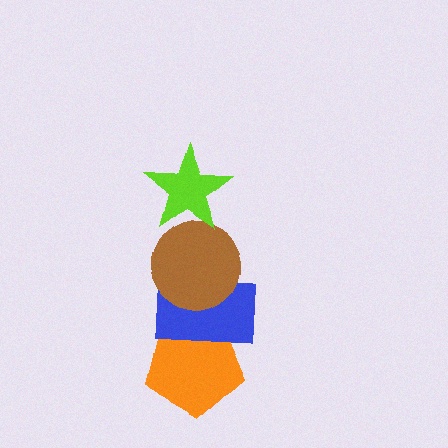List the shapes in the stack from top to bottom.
From top to bottom: the lime star, the brown circle, the blue rectangle, the orange pentagon.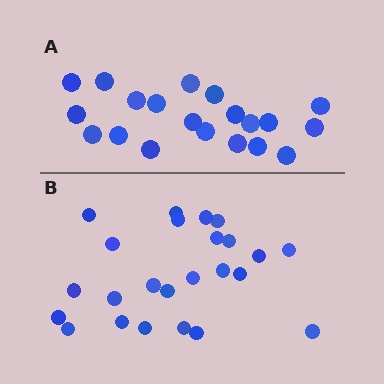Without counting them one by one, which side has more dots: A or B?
Region B (the bottom region) has more dots.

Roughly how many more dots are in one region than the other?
Region B has about 4 more dots than region A.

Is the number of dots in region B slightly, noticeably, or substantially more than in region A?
Region B has only slightly more — the two regions are fairly close. The ratio is roughly 1.2 to 1.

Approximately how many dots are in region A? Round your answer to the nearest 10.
About 20 dots.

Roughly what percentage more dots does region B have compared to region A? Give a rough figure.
About 20% more.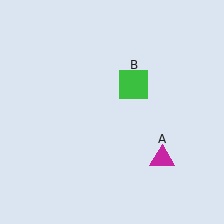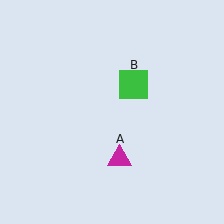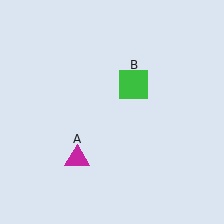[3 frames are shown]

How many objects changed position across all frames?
1 object changed position: magenta triangle (object A).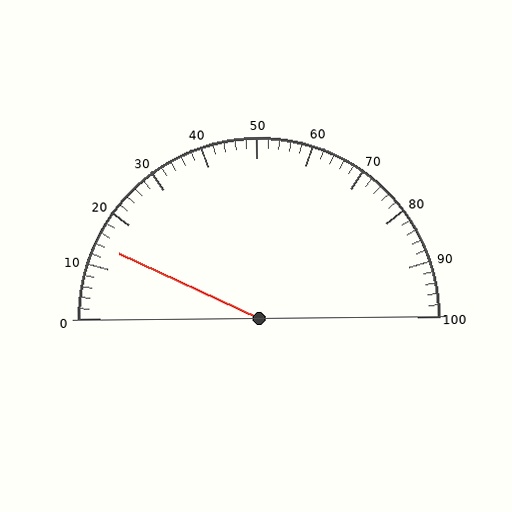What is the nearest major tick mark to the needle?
The nearest major tick mark is 10.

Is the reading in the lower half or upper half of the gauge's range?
The reading is in the lower half of the range (0 to 100).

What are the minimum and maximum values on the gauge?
The gauge ranges from 0 to 100.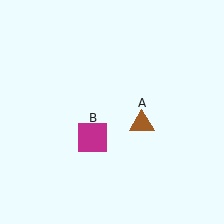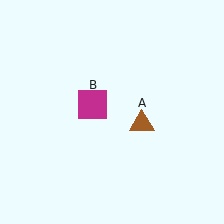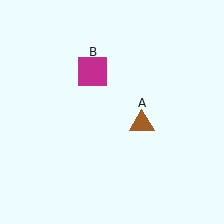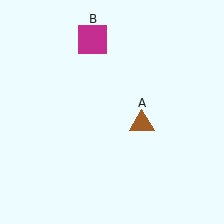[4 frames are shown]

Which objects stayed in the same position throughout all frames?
Brown triangle (object A) remained stationary.